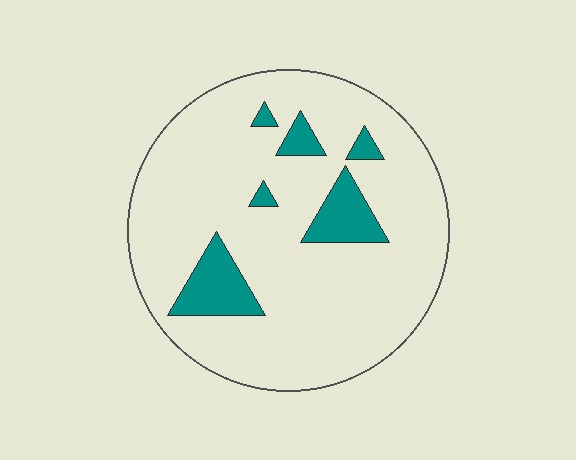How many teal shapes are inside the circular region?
6.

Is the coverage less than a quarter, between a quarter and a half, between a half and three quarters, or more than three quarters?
Less than a quarter.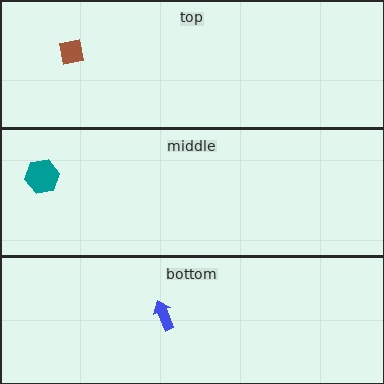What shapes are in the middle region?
The teal hexagon.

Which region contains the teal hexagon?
The middle region.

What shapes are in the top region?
The brown square.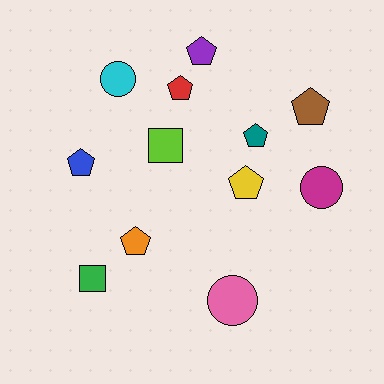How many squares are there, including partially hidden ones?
There are 2 squares.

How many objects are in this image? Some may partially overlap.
There are 12 objects.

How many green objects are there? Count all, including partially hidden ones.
There is 1 green object.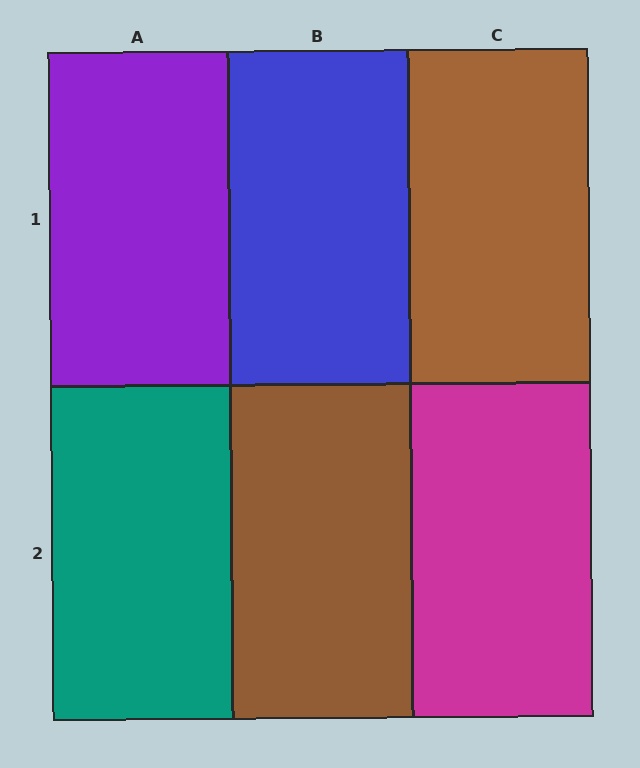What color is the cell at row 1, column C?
Brown.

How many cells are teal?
1 cell is teal.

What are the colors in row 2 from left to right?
Teal, brown, magenta.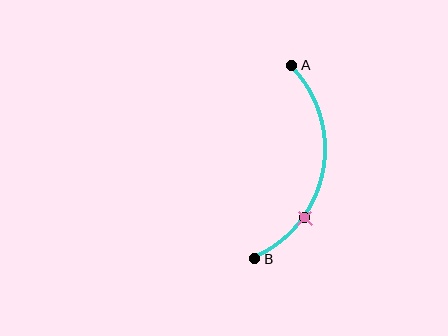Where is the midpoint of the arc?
The arc midpoint is the point on the curve farthest from the straight line joining A and B. It sits to the right of that line.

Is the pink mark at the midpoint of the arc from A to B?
No. The pink mark lies on the arc but is closer to endpoint B. The arc midpoint would be at the point on the curve equidistant along the arc from both A and B.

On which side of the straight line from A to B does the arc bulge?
The arc bulges to the right of the straight line connecting A and B.